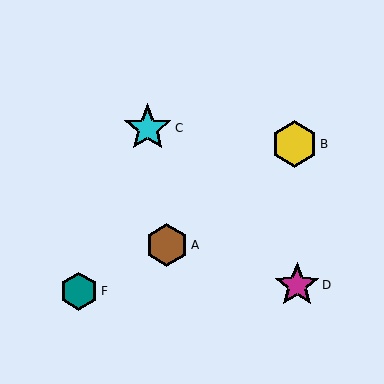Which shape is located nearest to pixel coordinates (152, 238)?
The brown hexagon (labeled A) at (167, 245) is nearest to that location.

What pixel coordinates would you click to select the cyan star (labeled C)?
Click at (148, 128) to select the cyan star C.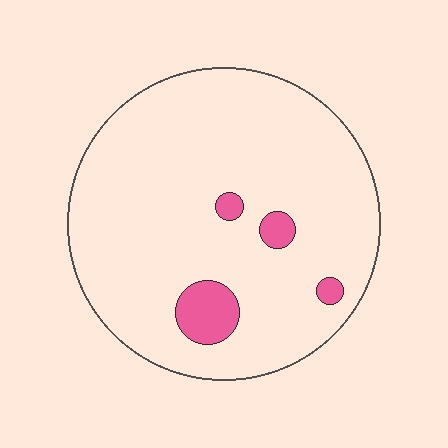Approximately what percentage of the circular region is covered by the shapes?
Approximately 5%.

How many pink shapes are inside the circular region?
4.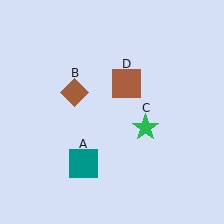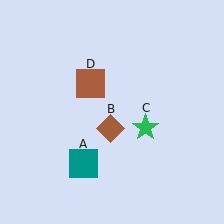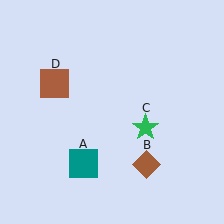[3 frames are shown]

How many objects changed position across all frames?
2 objects changed position: brown diamond (object B), brown square (object D).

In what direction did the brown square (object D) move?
The brown square (object D) moved left.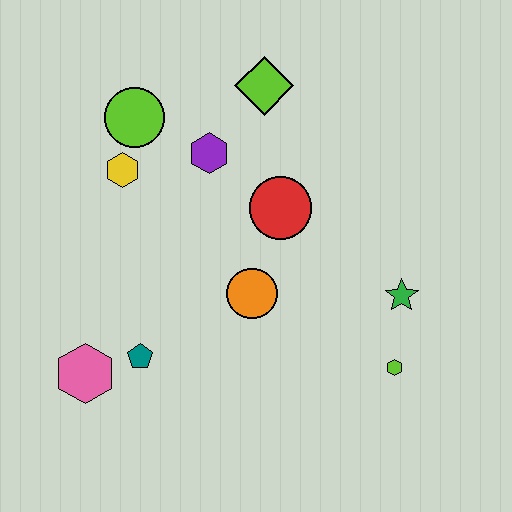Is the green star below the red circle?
Yes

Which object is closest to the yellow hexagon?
The lime circle is closest to the yellow hexagon.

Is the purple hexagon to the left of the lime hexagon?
Yes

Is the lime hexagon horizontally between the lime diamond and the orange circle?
No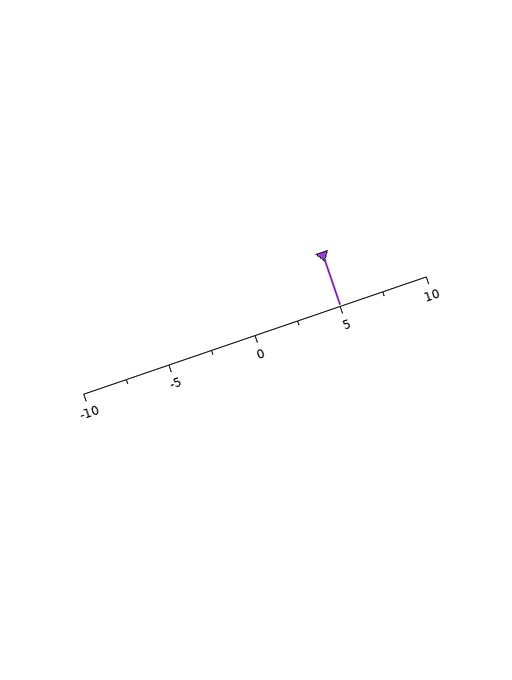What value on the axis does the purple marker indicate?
The marker indicates approximately 5.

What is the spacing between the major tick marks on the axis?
The major ticks are spaced 5 apart.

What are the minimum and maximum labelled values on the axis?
The axis runs from -10 to 10.